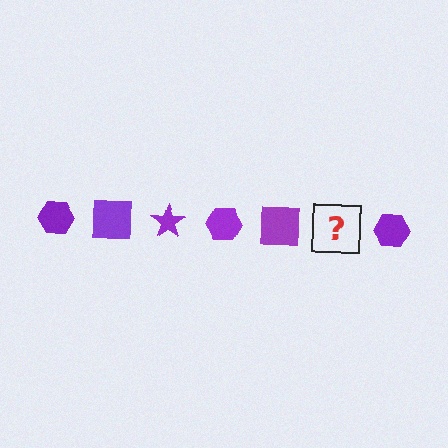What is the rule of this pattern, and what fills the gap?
The rule is that the pattern cycles through hexagon, square, star shapes in purple. The gap should be filled with a purple star.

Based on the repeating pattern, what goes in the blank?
The blank should be a purple star.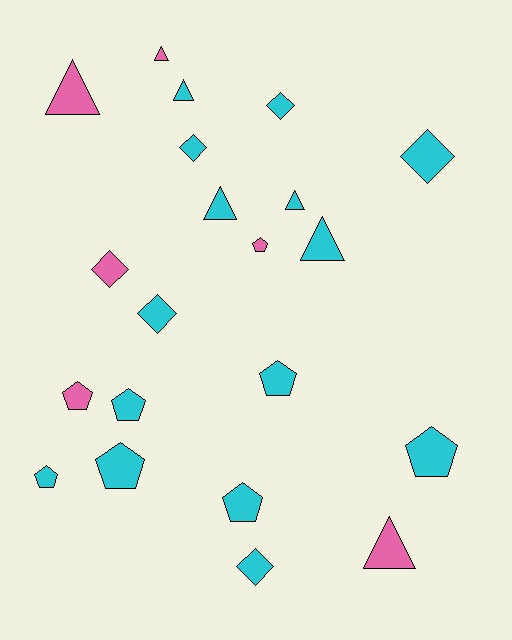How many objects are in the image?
There are 21 objects.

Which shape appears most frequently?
Pentagon, with 8 objects.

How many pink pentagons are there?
There are 2 pink pentagons.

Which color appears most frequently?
Cyan, with 15 objects.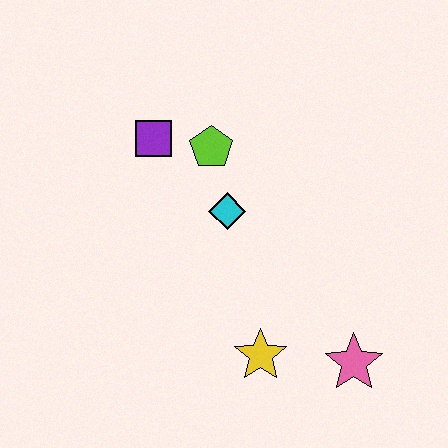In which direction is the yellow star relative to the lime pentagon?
The yellow star is below the lime pentagon.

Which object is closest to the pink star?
The yellow star is closest to the pink star.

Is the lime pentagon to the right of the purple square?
Yes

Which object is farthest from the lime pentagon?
The pink star is farthest from the lime pentagon.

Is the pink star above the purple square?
No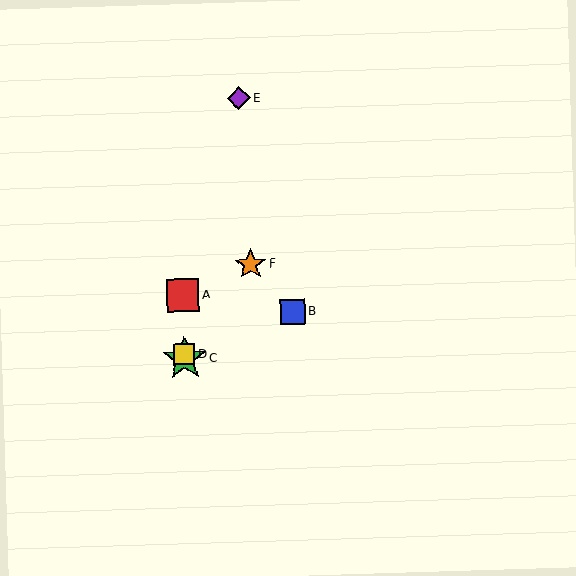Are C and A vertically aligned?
Yes, both are at x≈185.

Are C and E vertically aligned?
No, C is at x≈185 and E is at x≈239.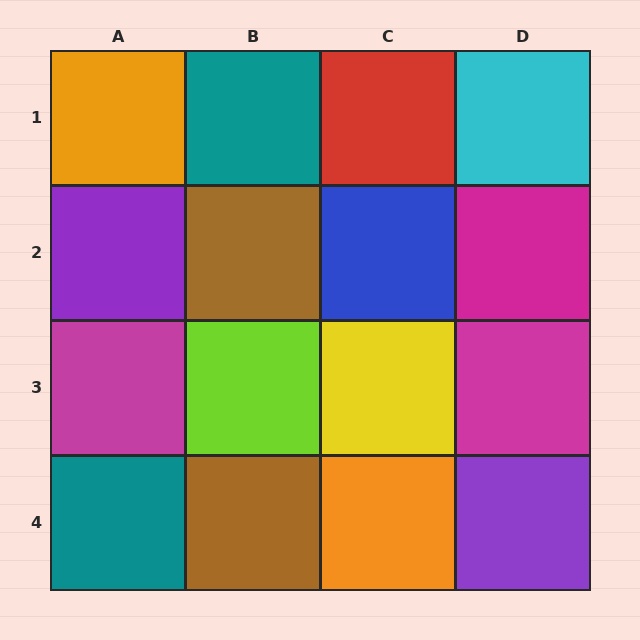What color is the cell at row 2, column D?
Magenta.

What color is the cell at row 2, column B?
Brown.